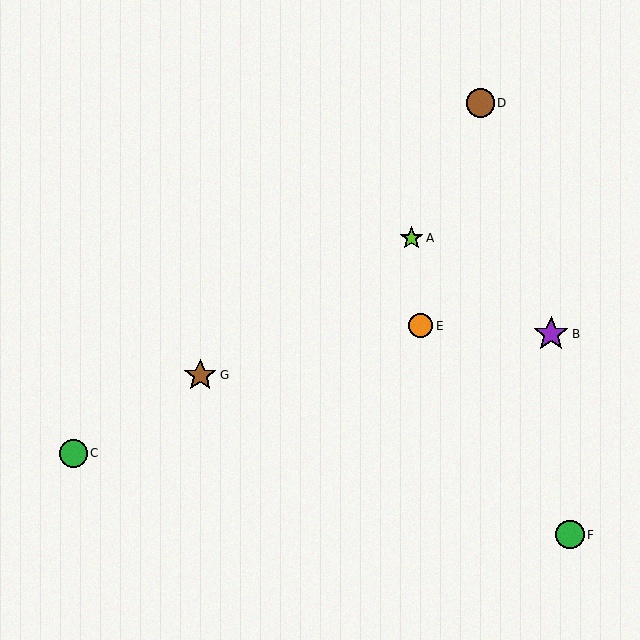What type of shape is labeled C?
Shape C is a green circle.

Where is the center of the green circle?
The center of the green circle is at (570, 535).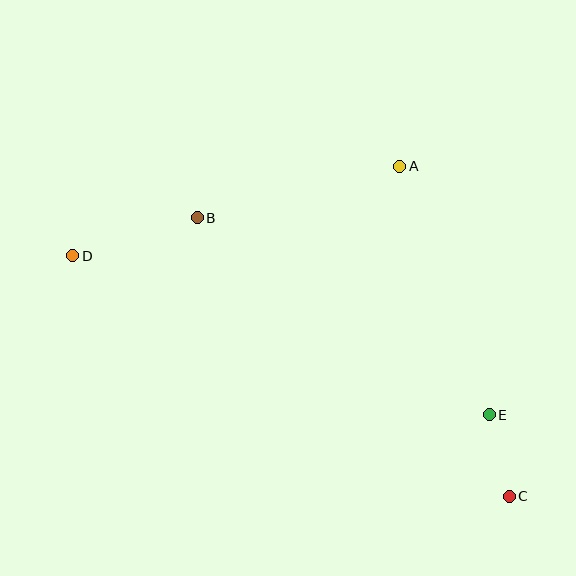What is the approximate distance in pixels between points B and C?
The distance between B and C is approximately 418 pixels.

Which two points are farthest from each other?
Points C and D are farthest from each other.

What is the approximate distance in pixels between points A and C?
The distance between A and C is approximately 348 pixels.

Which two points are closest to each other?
Points C and E are closest to each other.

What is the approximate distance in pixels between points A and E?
The distance between A and E is approximately 264 pixels.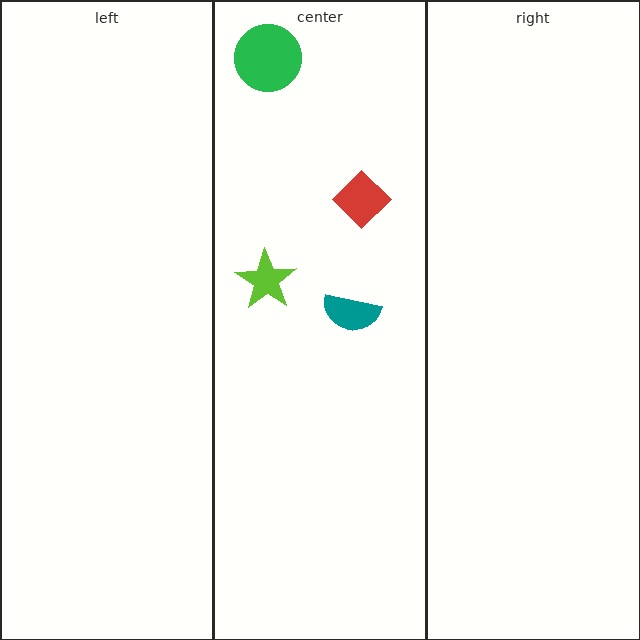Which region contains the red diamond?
The center region.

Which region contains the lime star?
The center region.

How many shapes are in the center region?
4.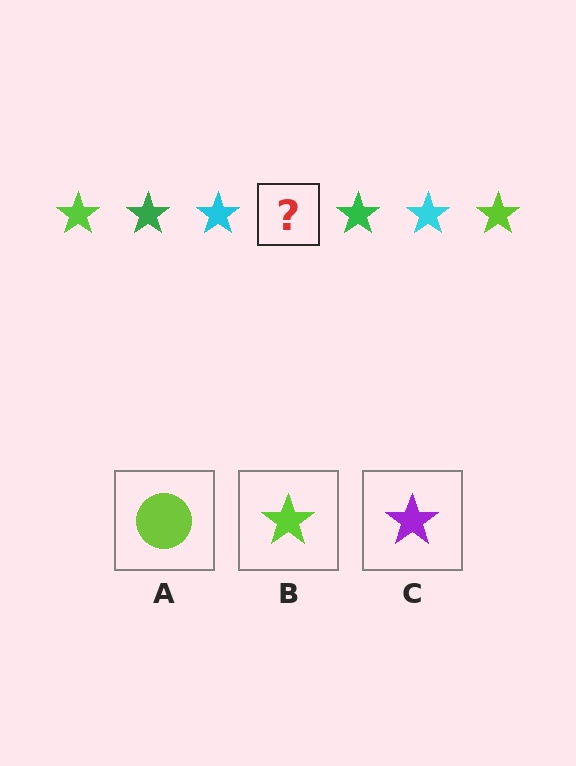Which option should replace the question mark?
Option B.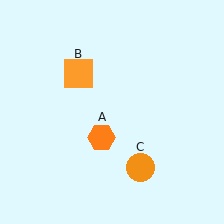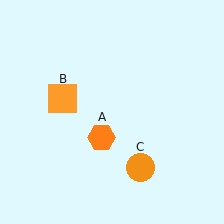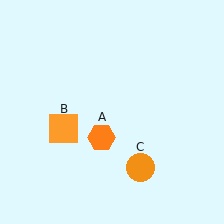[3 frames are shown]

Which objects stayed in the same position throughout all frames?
Orange hexagon (object A) and orange circle (object C) remained stationary.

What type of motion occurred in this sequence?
The orange square (object B) rotated counterclockwise around the center of the scene.